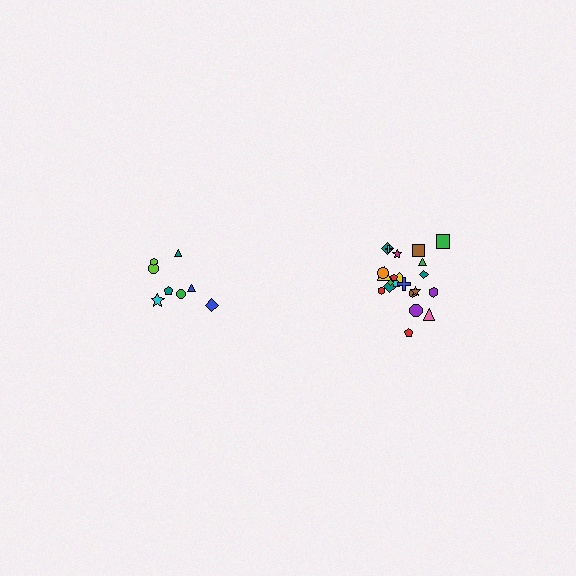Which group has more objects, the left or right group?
The right group.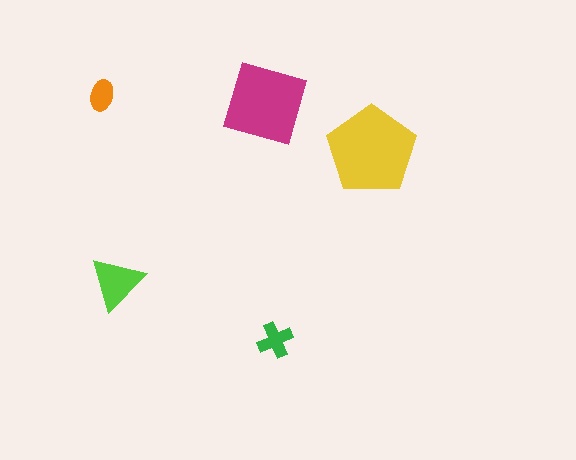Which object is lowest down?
The green cross is bottommost.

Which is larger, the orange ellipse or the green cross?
The green cross.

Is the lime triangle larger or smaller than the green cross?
Larger.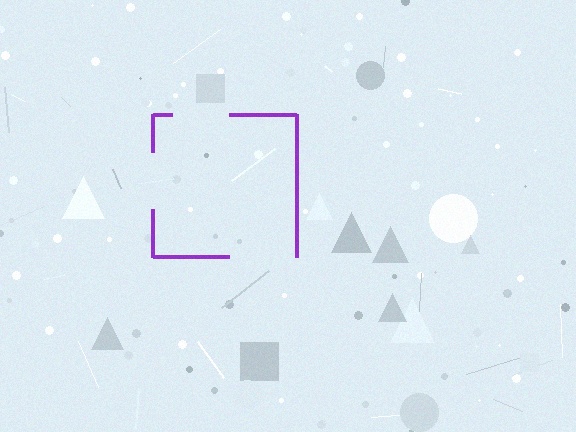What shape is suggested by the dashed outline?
The dashed outline suggests a square.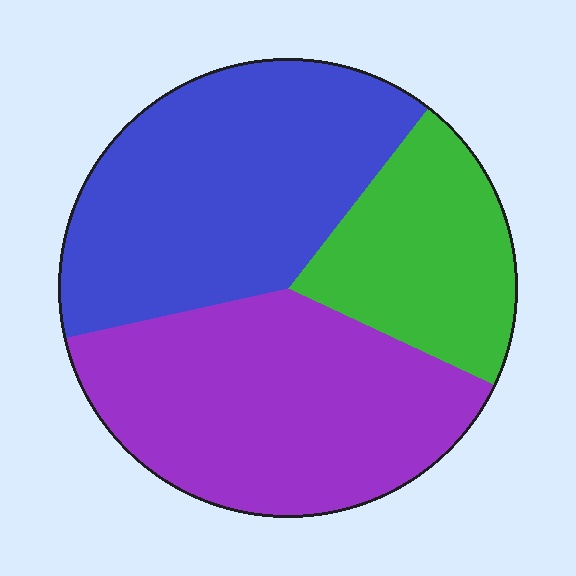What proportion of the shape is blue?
Blue covers 39% of the shape.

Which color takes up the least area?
Green, at roughly 20%.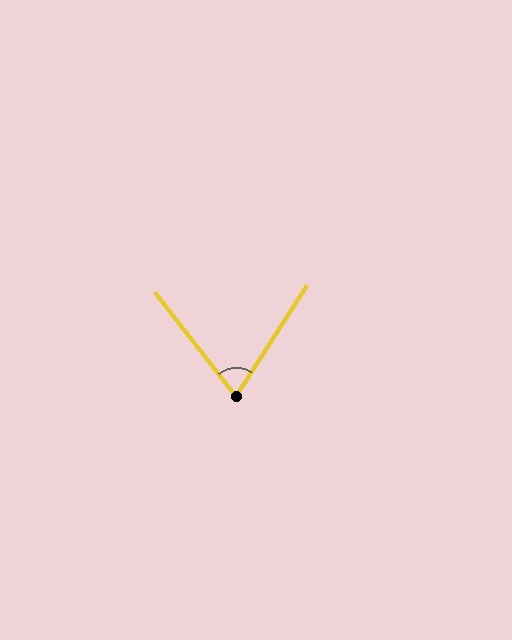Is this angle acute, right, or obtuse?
It is acute.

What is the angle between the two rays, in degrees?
Approximately 71 degrees.